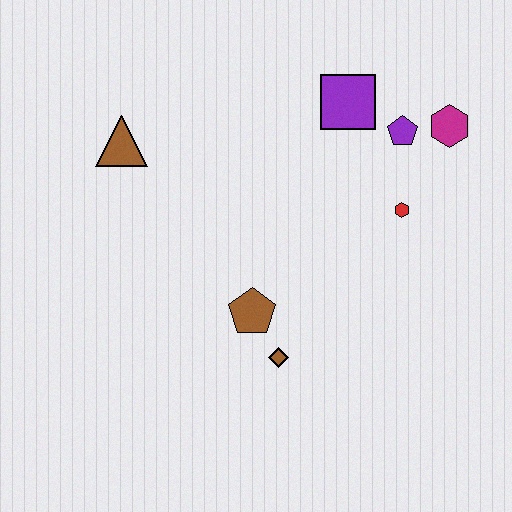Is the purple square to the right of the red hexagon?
No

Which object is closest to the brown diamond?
The brown pentagon is closest to the brown diamond.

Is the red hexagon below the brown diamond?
No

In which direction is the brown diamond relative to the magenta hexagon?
The brown diamond is below the magenta hexagon.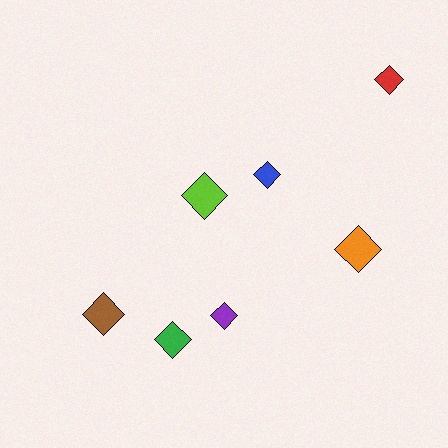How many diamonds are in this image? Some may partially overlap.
There are 7 diamonds.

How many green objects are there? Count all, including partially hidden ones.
There is 1 green object.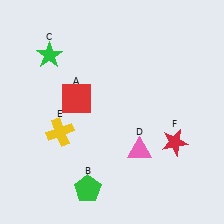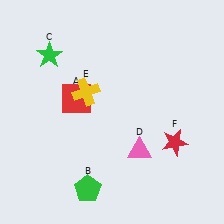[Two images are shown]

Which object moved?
The yellow cross (E) moved up.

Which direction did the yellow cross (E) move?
The yellow cross (E) moved up.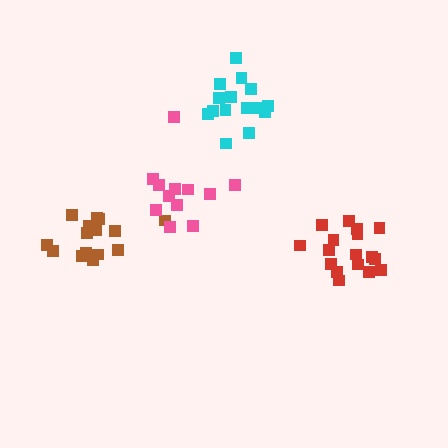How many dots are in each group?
Group 1: 15 dots, Group 2: 16 dots, Group 3: 17 dots, Group 4: 12 dots (60 total).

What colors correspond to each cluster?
The clusters are colored: cyan, brown, red, pink.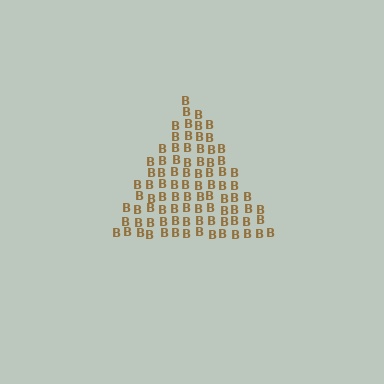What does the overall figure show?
The overall figure shows a triangle.